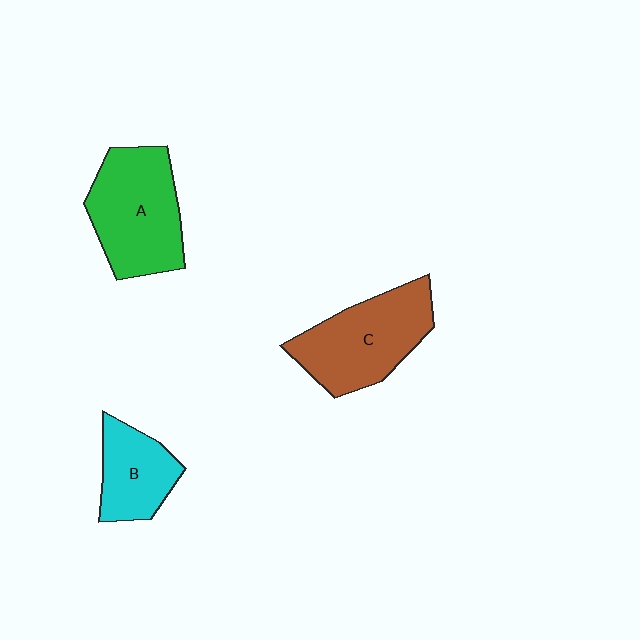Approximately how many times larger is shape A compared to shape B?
Approximately 1.6 times.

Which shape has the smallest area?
Shape B (cyan).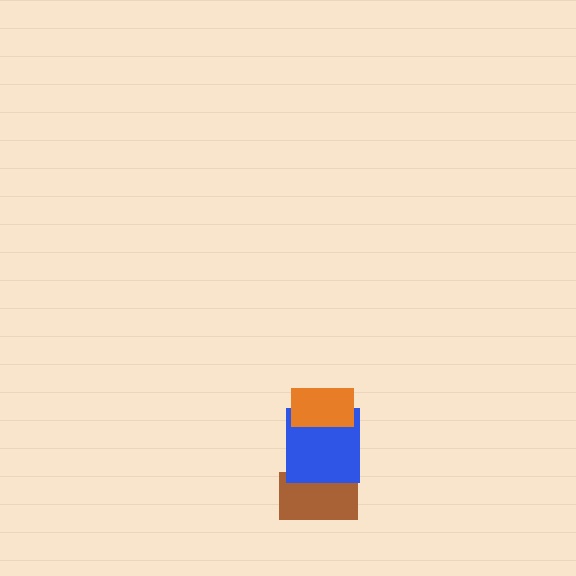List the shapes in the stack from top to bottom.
From top to bottom: the orange rectangle, the blue square, the brown rectangle.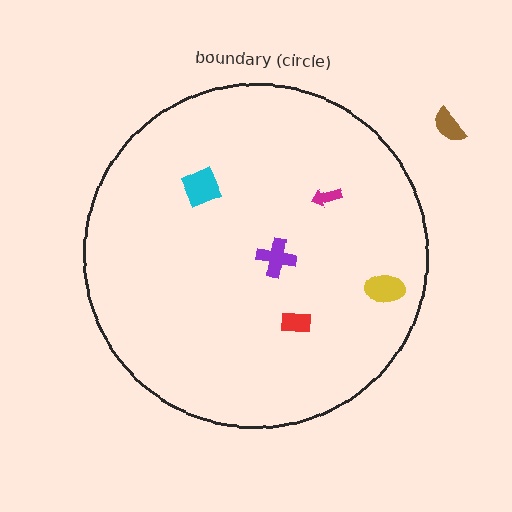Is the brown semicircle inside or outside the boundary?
Outside.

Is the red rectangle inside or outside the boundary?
Inside.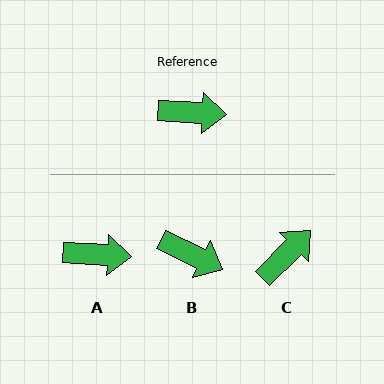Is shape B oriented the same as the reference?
No, it is off by about 23 degrees.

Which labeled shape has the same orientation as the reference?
A.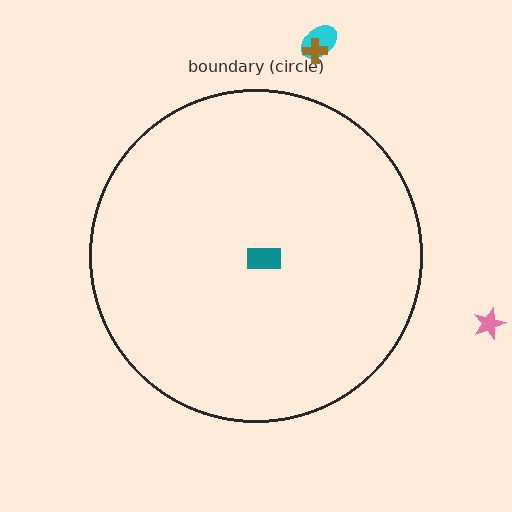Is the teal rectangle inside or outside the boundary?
Inside.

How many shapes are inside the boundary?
1 inside, 3 outside.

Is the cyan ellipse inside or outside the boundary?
Outside.